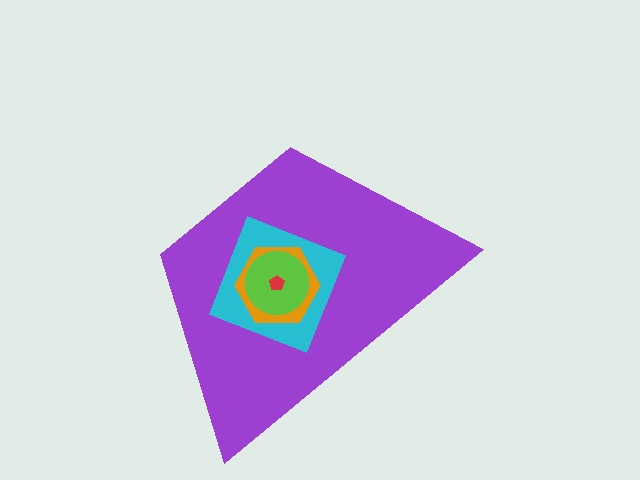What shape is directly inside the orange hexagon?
The lime circle.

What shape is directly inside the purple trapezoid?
The cyan square.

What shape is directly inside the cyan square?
The orange hexagon.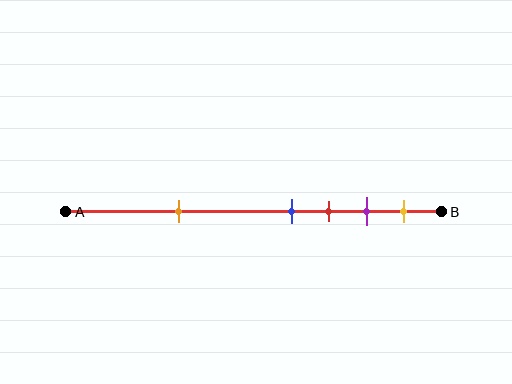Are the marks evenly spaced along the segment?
No, the marks are not evenly spaced.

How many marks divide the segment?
There are 5 marks dividing the segment.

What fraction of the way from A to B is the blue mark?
The blue mark is approximately 60% (0.6) of the way from A to B.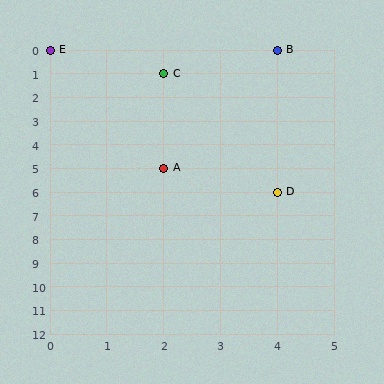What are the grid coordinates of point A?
Point A is at grid coordinates (2, 5).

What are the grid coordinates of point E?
Point E is at grid coordinates (0, 0).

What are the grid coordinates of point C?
Point C is at grid coordinates (2, 1).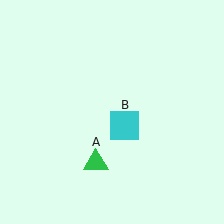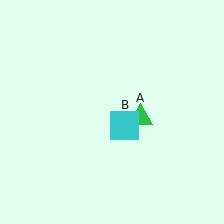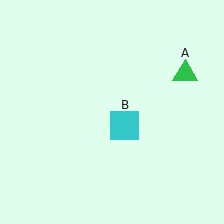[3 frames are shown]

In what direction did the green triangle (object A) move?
The green triangle (object A) moved up and to the right.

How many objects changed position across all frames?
1 object changed position: green triangle (object A).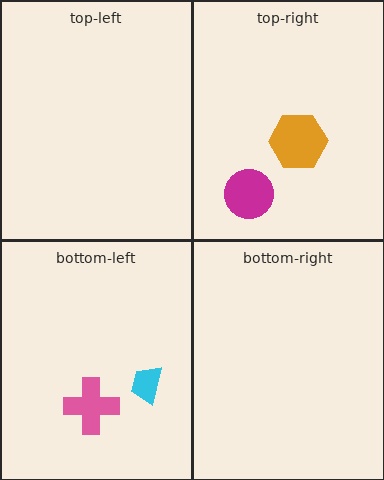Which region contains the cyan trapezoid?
The bottom-left region.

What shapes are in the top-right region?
The magenta circle, the orange hexagon.